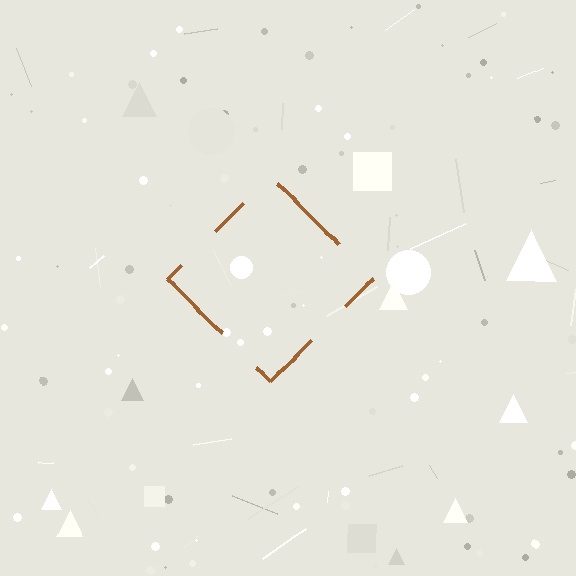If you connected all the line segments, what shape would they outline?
They would outline a diamond.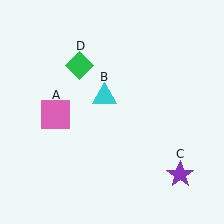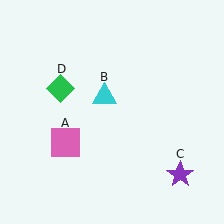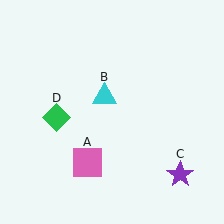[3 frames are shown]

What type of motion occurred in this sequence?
The pink square (object A), green diamond (object D) rotated counterclockwise around the center of the scene.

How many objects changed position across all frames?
2 objects changed position: pink square (object A), green diamond (object D).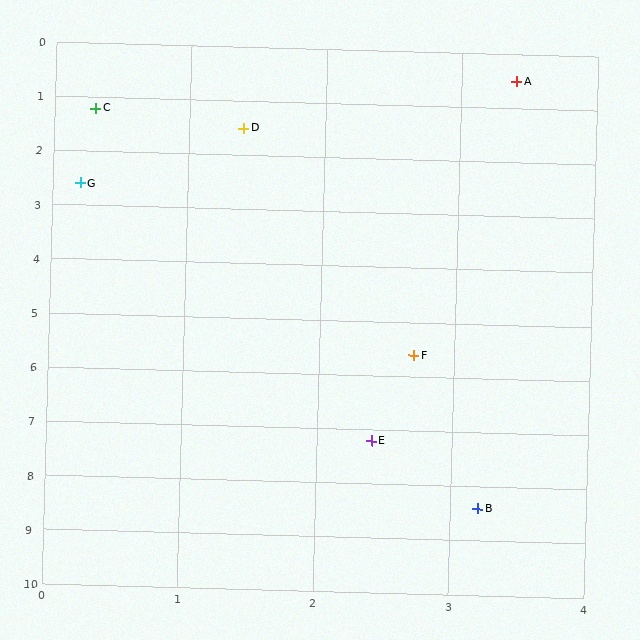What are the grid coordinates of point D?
Point D is at approximately (1.4, 1.5).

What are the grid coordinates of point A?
Point A is at approximately (3.4, 0.5).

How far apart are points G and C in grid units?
Points G and C are about 1.4 grid units apart.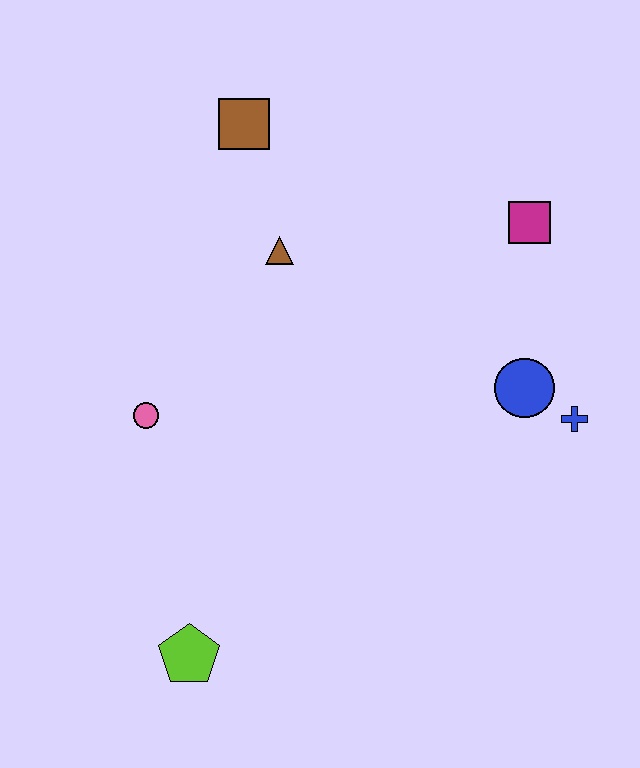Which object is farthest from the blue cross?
The lime pentagon is farthest from the blue cross.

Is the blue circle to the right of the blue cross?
No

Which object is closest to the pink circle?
The brown triangle is closest to the pink circle.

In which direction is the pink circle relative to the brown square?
The pink circle is below the brown square.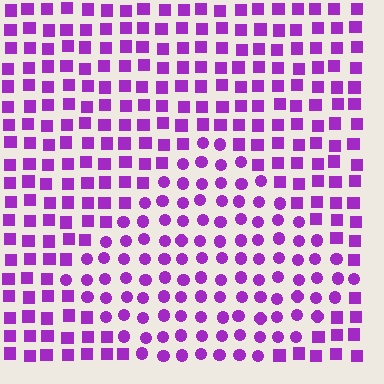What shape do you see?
I see a diamond.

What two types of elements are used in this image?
The image uses circles inside the diamond region and squares outside it.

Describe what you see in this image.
The image is filled with small purple elements arranged in a uniform grid. A diamond-shaped region contains circles, while the surrounding area contains squares. The boundary is defined purely by the change in element shape.